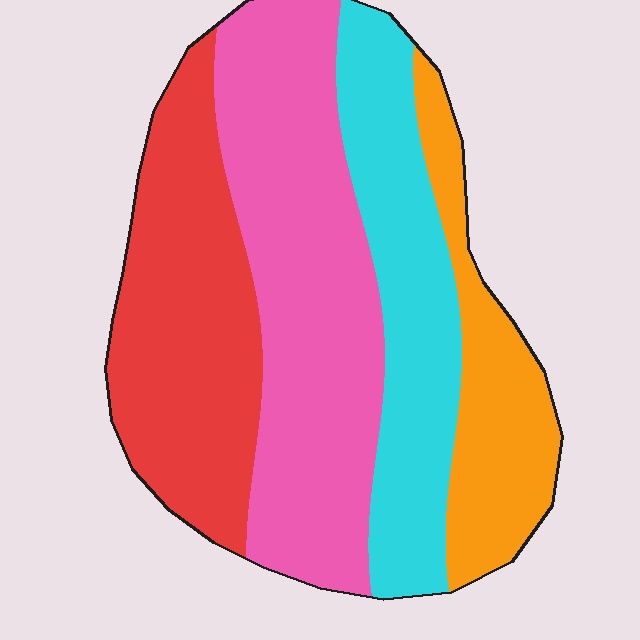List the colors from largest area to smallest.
From largest to smallest: pink, red, cyan, orange.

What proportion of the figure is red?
Red covers about 25% of the figure.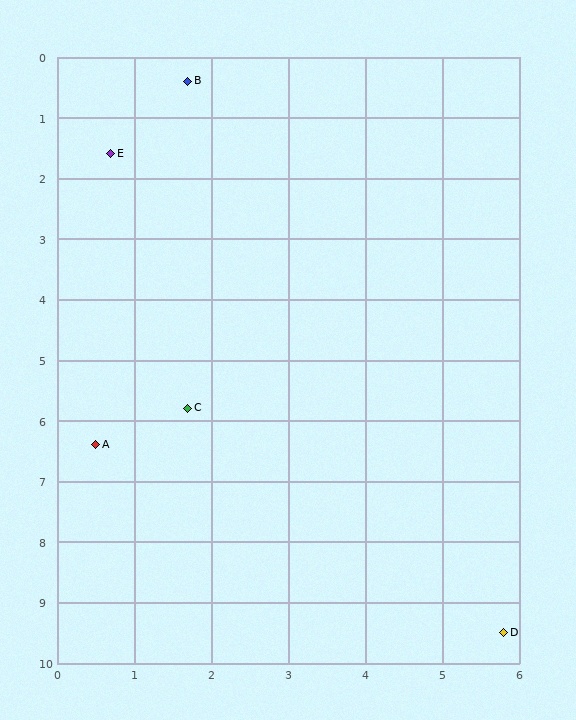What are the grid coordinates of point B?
Point B is at approximately (1.7, 0.4).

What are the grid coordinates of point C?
Point C is at approximately (1.7, 5.8).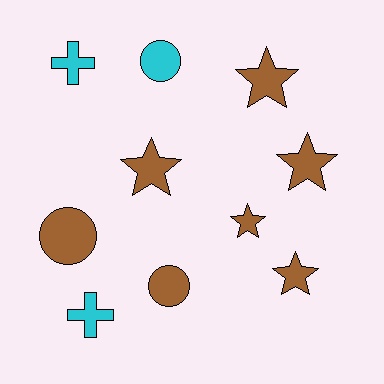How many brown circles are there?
There are 2 brown circles.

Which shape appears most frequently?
Star, with 5 objects.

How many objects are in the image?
There are 10 objects.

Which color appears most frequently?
Brown, with 7 objects.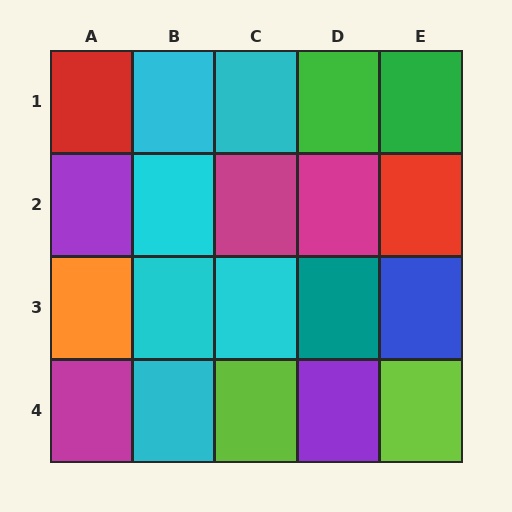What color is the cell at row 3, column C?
Cyan.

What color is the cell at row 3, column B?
Cyan.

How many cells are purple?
2 cells are purple.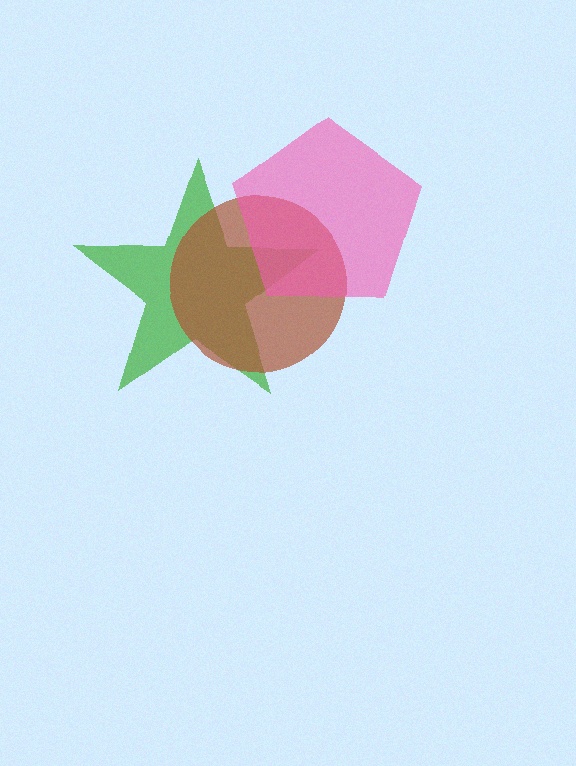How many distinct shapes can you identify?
There are 3 distinct shapes: a green star, a brown circle, a pink pentagon.